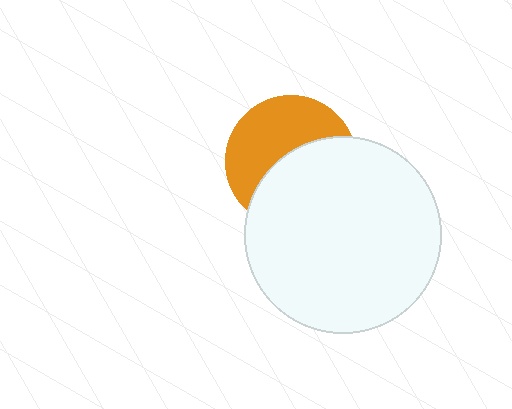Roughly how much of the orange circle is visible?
About half of it is visible (roughly 49%).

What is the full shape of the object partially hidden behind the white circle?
The partially hidden object is an orange circle.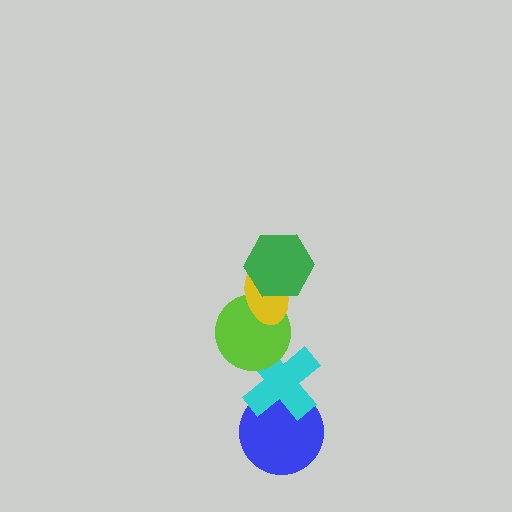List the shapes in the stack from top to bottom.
From top to bottom: the green hexagon, the yellow ellipse, the lime circle, the cyan cross, the blue circle.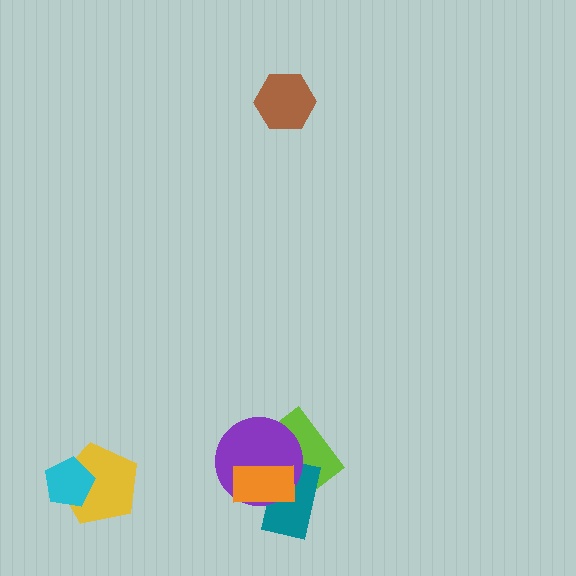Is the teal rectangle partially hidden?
Yes, it is partially covered by another shape.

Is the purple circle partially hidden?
Yes, it is partially covered by another shape.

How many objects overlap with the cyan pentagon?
1 object overlaps with the cyan pentagon.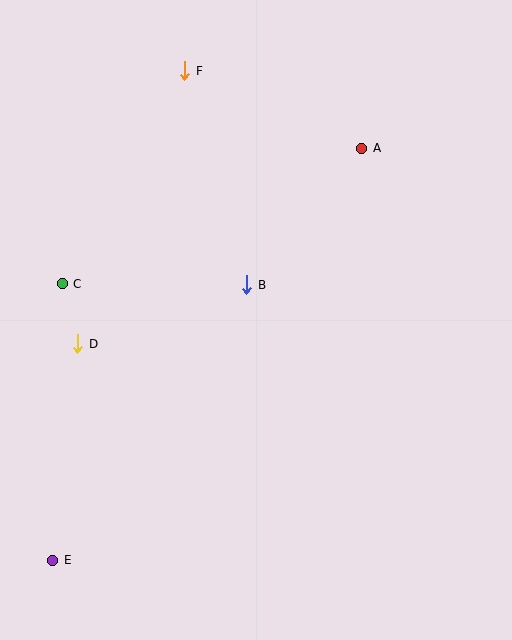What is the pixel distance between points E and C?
The distance between E and C is 277 pixels.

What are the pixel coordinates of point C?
Point C is at (62, 284).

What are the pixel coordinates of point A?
Point A is at (362, 148).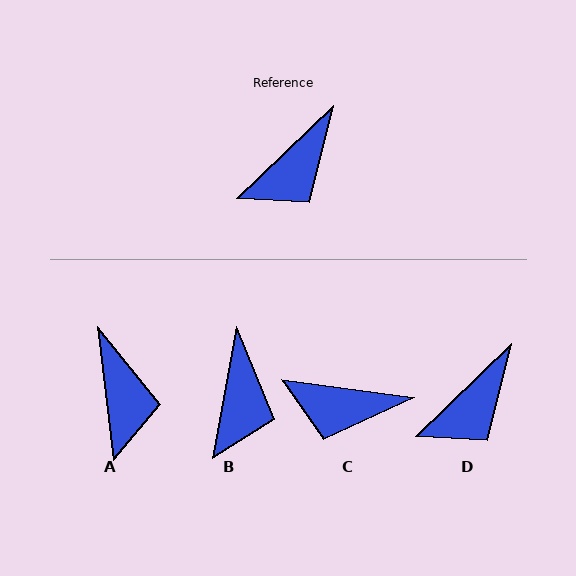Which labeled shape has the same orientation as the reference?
D.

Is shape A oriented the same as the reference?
No, it is off by about 53 degrees.